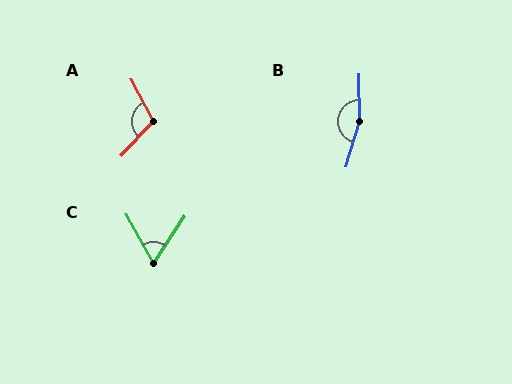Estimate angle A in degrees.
Approximately 109 degrees.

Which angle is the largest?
B, at approximately 163 degrees.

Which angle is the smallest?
C, at approximately 63 degrees.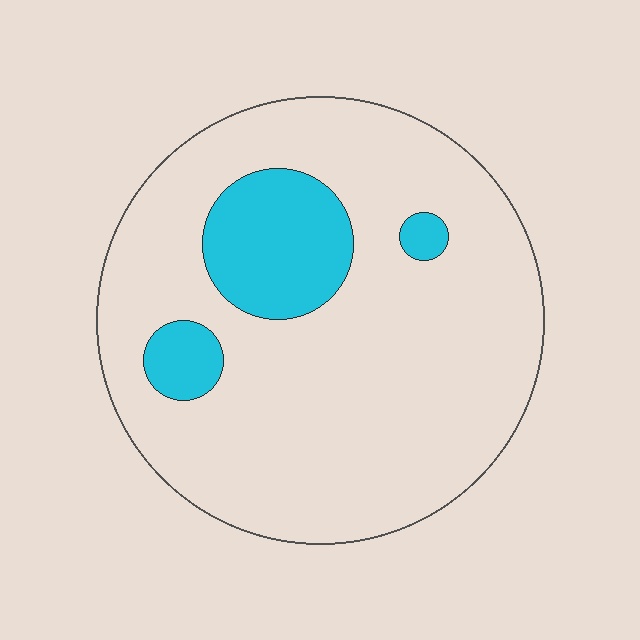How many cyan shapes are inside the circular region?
3.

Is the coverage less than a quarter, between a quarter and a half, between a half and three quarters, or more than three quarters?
Less than a quarter.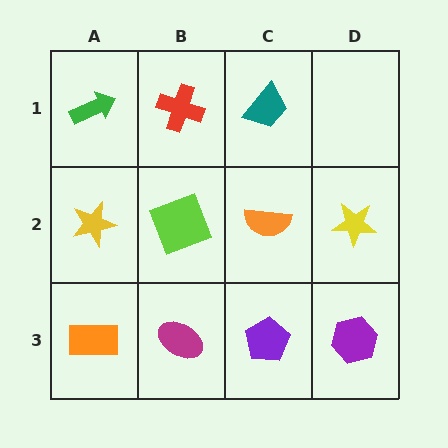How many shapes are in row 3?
4 shapes.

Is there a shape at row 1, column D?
No, that cell is empty.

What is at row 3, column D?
A purple hexagon.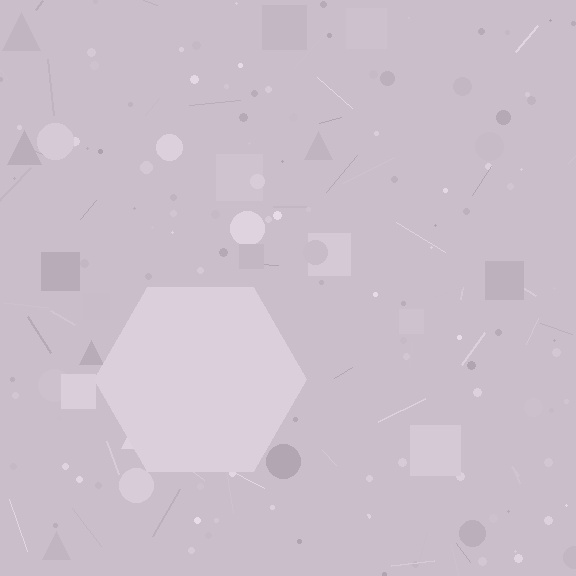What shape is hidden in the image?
A hexagon is hidden in the image.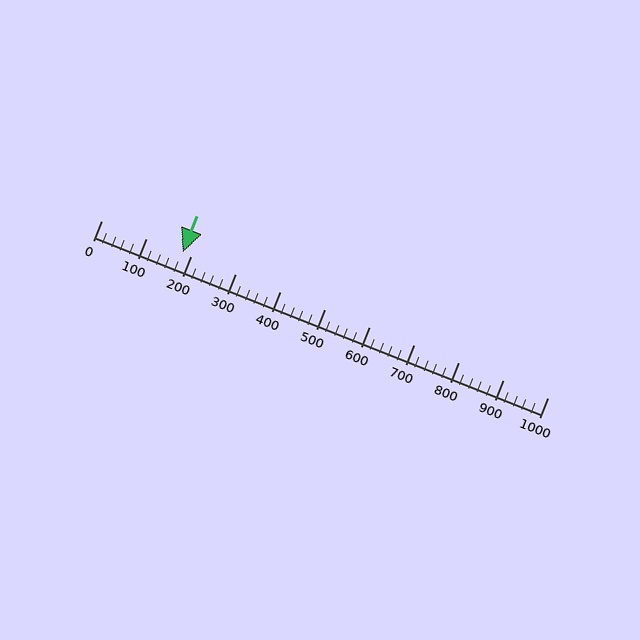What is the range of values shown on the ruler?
The ruler shows values from 0 to 1000.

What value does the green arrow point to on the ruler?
The green arrow points to approximately 182.